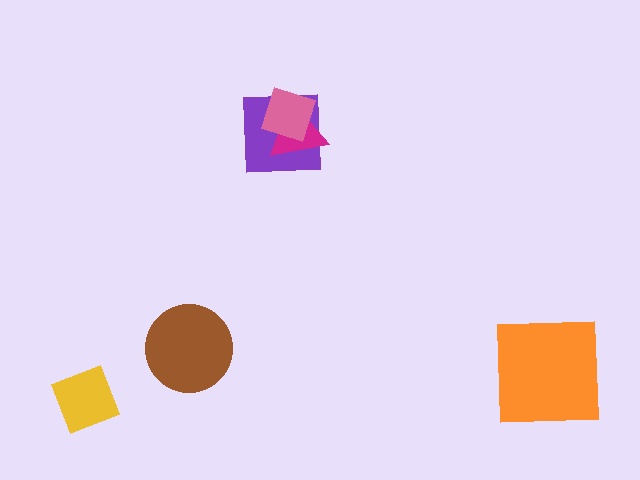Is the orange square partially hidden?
No, no other shape covers it.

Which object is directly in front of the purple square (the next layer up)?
The magenta triangle is directly in front of the purple square.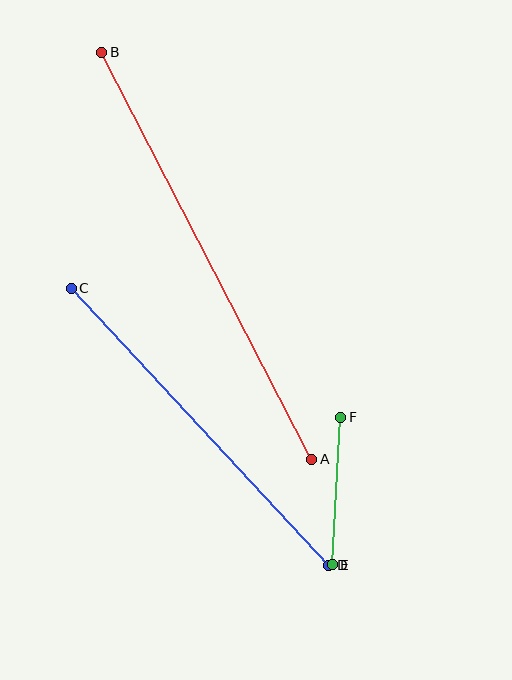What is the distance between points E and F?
The distance is approximately 148 pixels.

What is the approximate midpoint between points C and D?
The midpoint is at approximately (200, 427) pixels.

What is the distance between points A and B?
The distance is approximately 458 pixels.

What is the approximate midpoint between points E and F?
The midpoint is at approximately (337, 491) pixels.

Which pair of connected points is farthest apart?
Points A and B are farthest apart.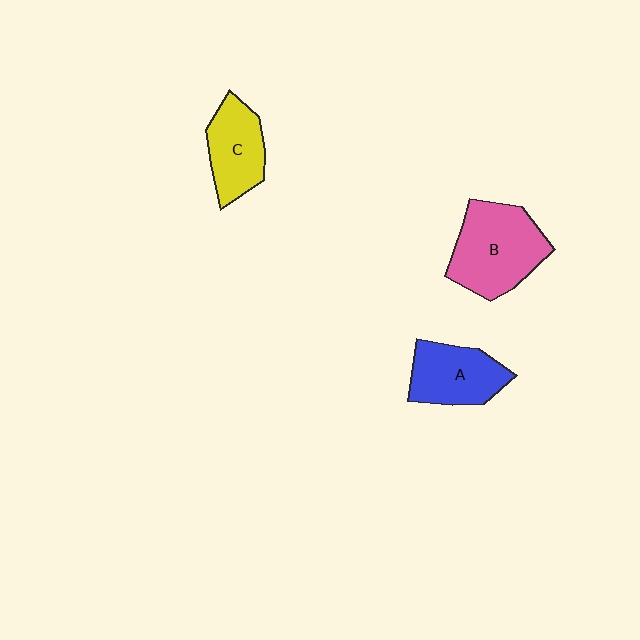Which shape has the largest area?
Shape B (pink).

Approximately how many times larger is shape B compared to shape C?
Approximately 1.5 times.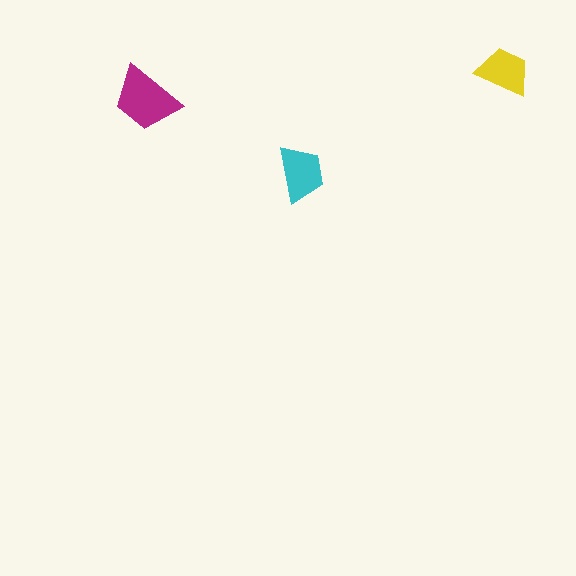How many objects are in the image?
There are 3 objects in the image.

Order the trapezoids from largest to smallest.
the magenta one, the cyan one, the yellow one.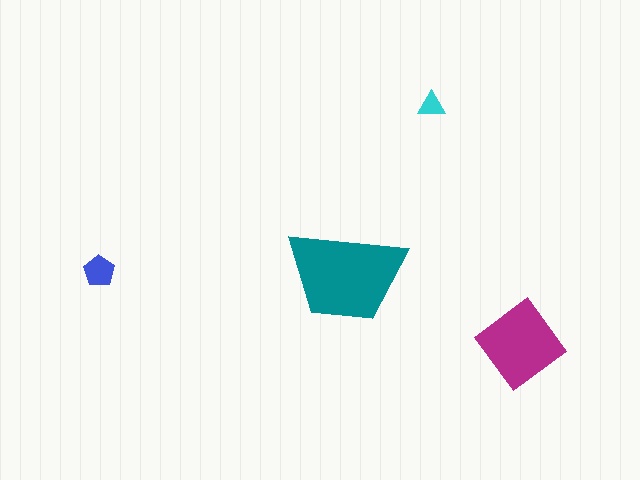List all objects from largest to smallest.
The teal trapezoid, the magenta diamond, the blue pentagon, the cyan triangle.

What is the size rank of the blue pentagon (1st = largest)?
3rd.